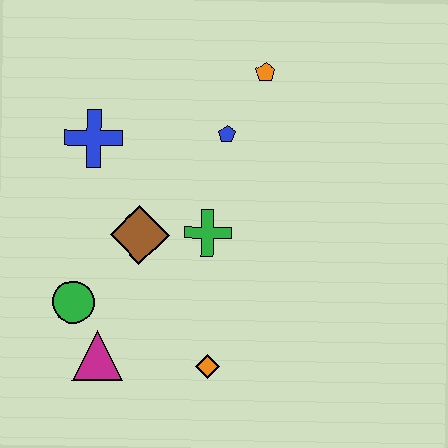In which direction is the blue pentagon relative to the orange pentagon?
The blue pentagon is below the orange pentagon.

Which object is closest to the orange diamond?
The magenta triangle is closest to the orange diamond.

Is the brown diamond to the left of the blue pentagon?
Yes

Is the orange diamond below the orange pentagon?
Yes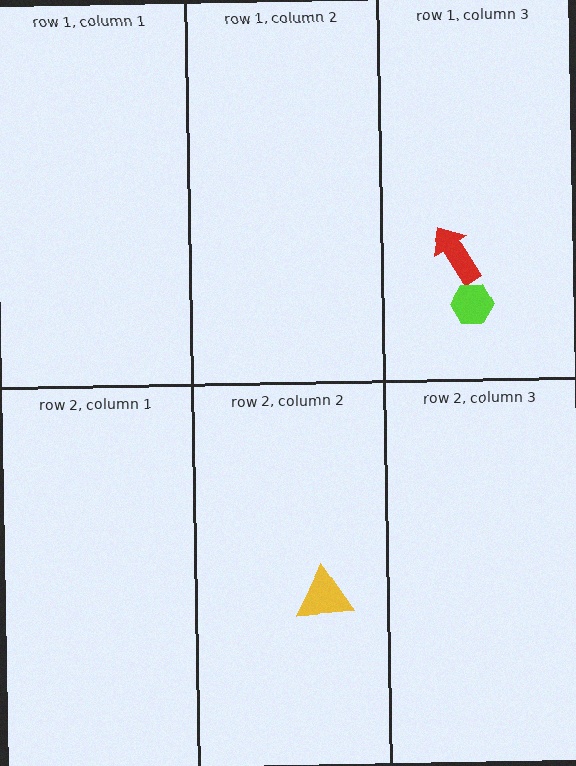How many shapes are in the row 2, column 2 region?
1.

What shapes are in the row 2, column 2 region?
The yellow triangle.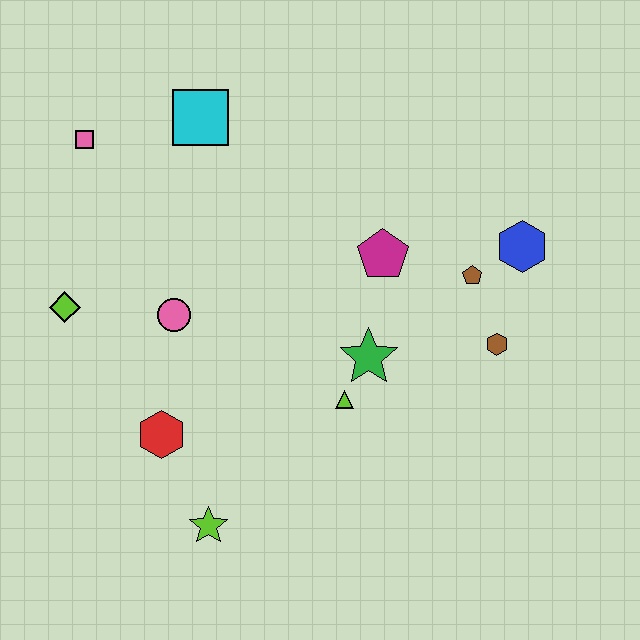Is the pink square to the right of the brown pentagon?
No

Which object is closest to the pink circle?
The lime diamond is closest to the pink circle.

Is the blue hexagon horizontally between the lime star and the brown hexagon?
No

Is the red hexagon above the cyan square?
No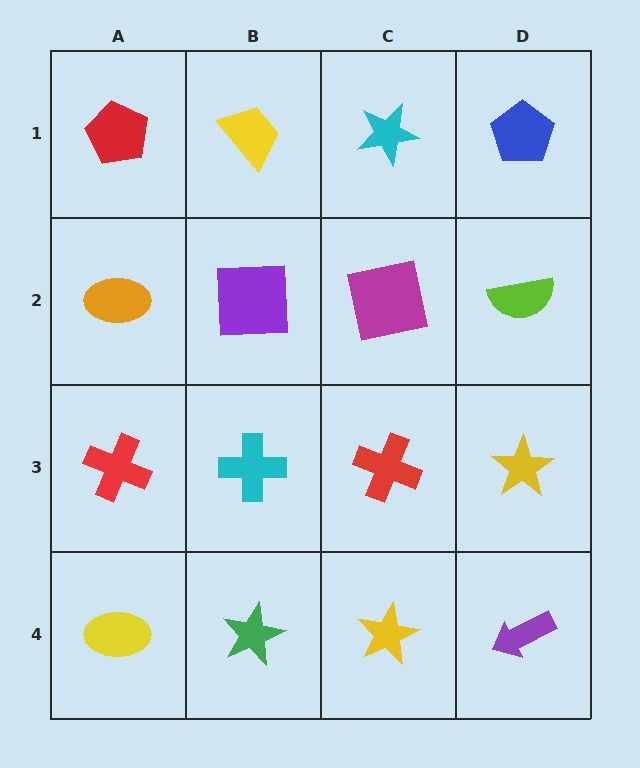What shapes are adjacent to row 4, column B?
A cyan cross (row 3, column B), a yellow ellipse (row 4, column A), a yellow star (row 4, column C).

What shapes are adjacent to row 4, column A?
A red cross (row 3, column A), a green star (row 4, column B).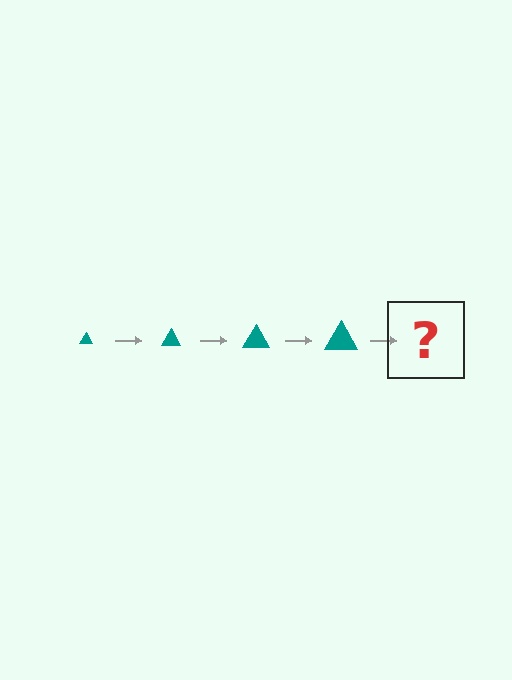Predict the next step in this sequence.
The next step is a teal triangle, larger than the previous one.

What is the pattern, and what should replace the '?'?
The pattern is that the triangle gets progressively larger each step. The '?' should be a teal triangle, larger than the previous one.